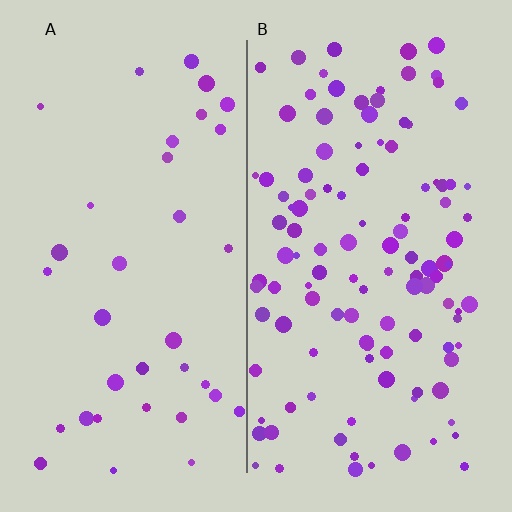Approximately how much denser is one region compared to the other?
Approximately 3.2× — region B over region A.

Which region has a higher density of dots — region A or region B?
B (the right).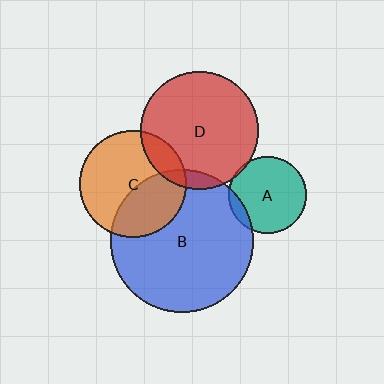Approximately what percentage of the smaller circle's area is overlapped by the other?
Approximately 5%.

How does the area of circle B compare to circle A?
Approximately 3.4 times.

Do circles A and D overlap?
Yes.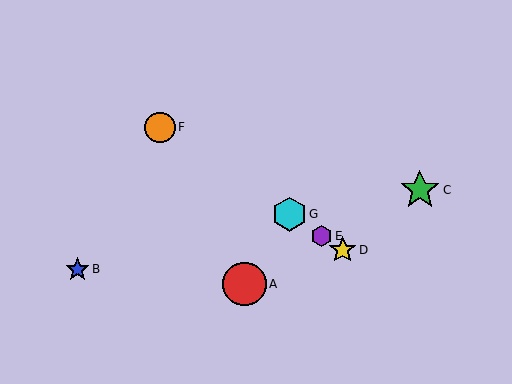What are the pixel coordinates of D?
Object D is at (343, 250).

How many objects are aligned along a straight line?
4 objects (D, E, F, G) are aligned along a straight line.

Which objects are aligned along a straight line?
Objects D, E, F, G are aligned along a straight line.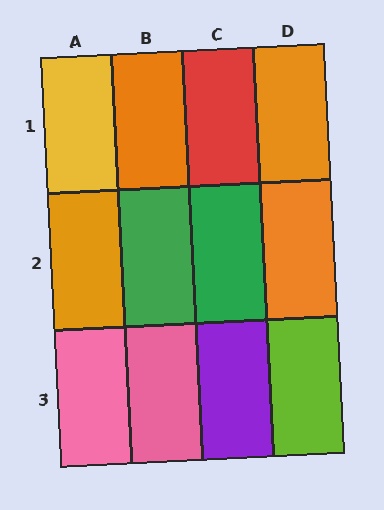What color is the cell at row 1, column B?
Orange.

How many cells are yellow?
1 cell is yellow.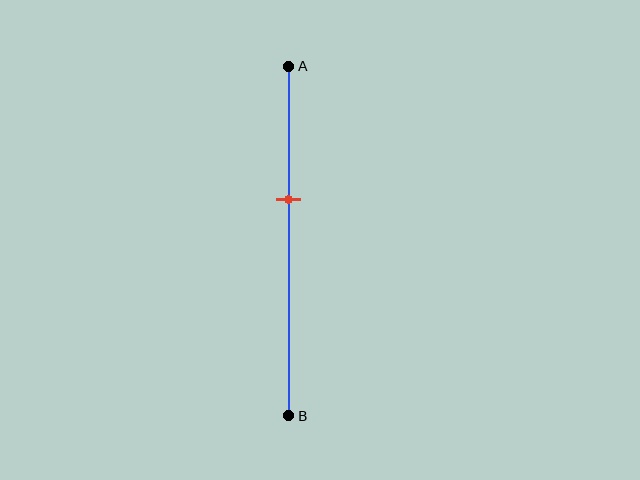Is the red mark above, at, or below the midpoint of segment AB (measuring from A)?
The red mark is above the midpoint of segment AB.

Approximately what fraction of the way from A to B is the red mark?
The red mark is approximately 40% of the way from A to B.